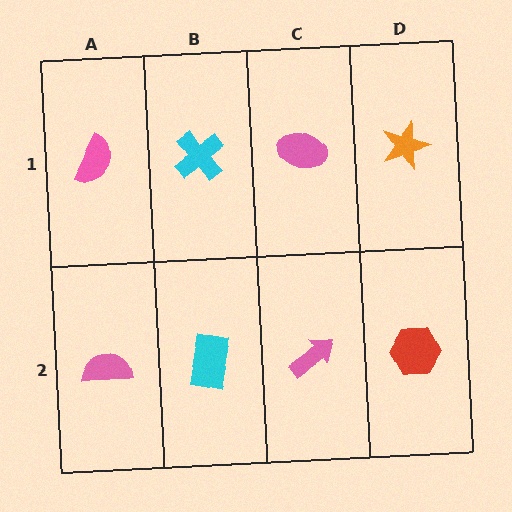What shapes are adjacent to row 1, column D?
A red hexagon (row 2, column D), a pink ellipse (row 1, column C).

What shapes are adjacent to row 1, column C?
A pink arrow (row 2, column C), a cyan cross (row 1, column B), an orange star (row 1, column D).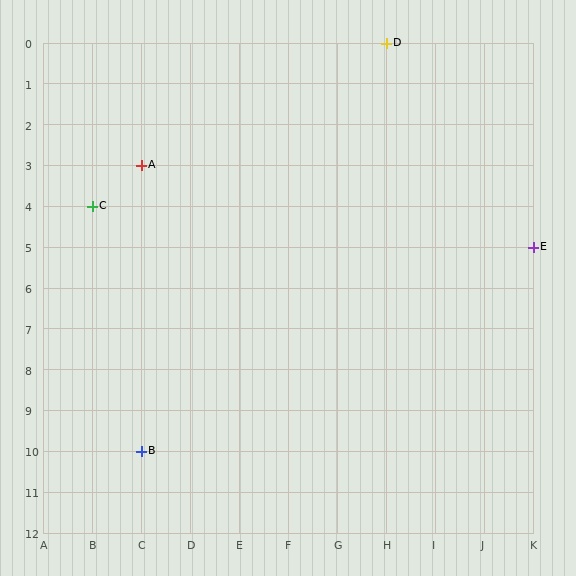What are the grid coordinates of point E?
Point E is at grid coordinates (K, 5).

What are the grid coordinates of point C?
Point C is at grid coordinates (B, 4).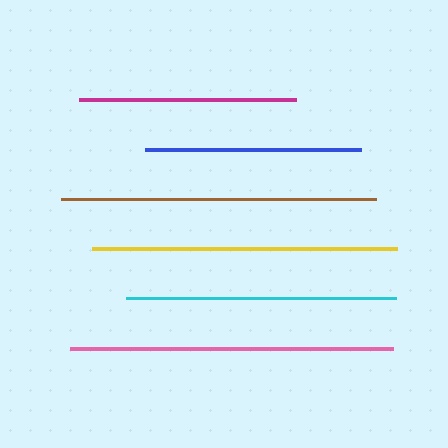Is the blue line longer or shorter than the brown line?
The brown line is longer than the blue line.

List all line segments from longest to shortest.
From longest to shortest: pink, brown, yellow, cyan, magenta, blue.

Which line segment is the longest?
The pink line is the longest at approximately 323 pixels.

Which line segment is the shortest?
The blue line is the shortest at approximately 216 pixels.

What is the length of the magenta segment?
The magenta segment is approximately 217 pixels long.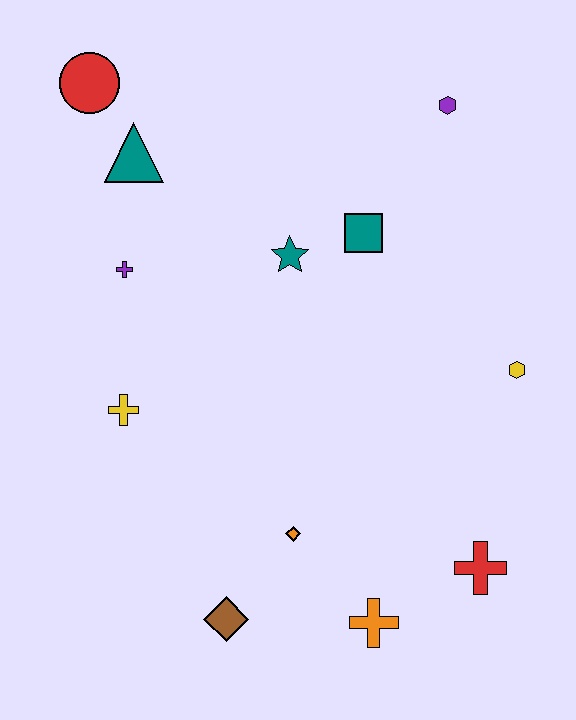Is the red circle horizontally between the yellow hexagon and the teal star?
No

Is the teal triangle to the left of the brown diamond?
Yes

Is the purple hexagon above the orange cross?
Yes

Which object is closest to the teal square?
The teal star is closest to the teal square.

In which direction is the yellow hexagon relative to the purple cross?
The yellow hexagon is to the right of the purple cross.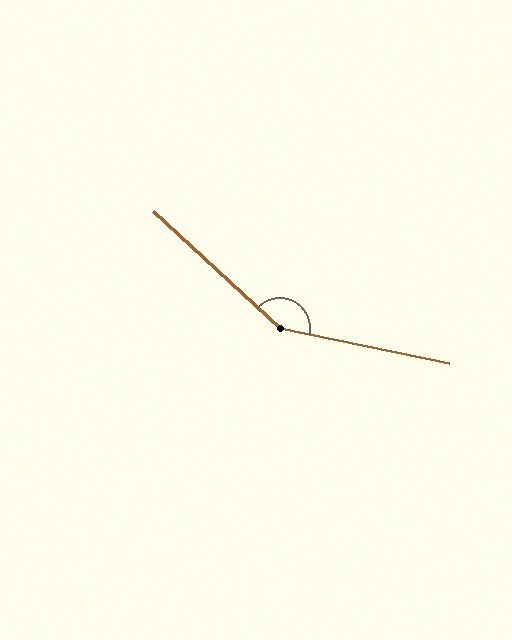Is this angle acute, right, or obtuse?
It is obtuse.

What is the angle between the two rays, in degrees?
Approximately 149 degrees.